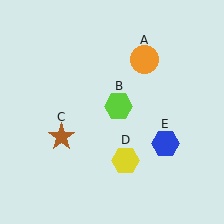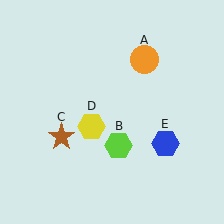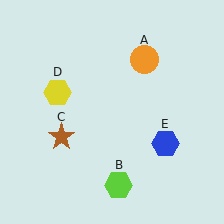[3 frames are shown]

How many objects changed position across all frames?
2 objects changed position: lime hexagon (object B), yellow hexagon (object D).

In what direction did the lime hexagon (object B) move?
The lime hexagon (object B) moved down.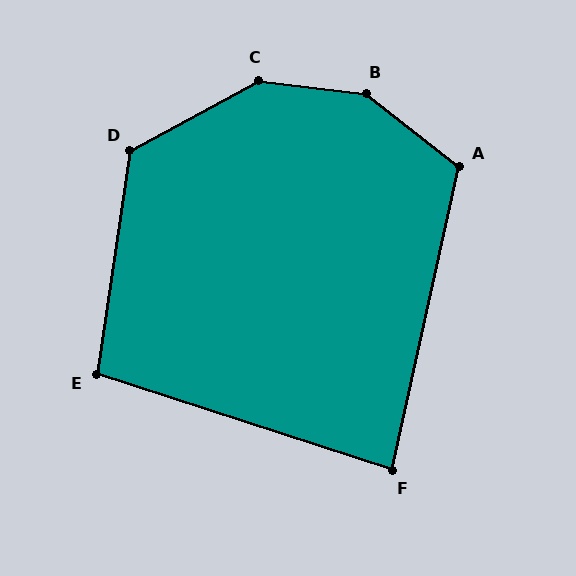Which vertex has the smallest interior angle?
F, at approximately 85 degrees.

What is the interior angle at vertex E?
Approximately 100 degrees (obtuse).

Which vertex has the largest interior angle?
B, at approximately 149 degrees.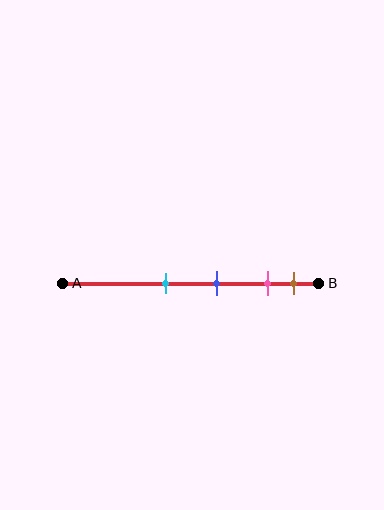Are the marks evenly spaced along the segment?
No, the marks are not evenly spaced.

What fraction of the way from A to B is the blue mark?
The blue mark is approximately 60% (0.6) of the way from A to B.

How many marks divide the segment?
There are 4 marks dividing the segment.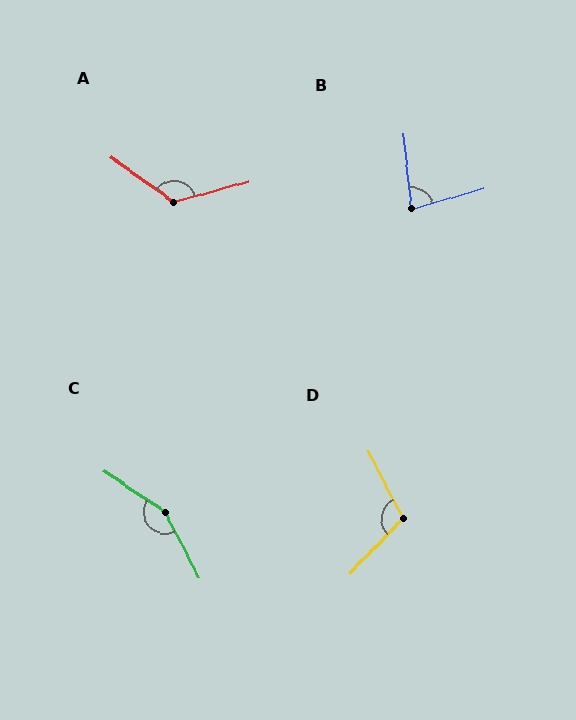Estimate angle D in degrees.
Approximately 109 degrees.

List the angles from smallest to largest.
B (80°), D (109°), A (129°), C (151°).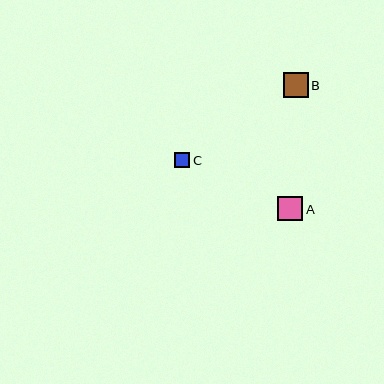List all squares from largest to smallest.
From largest to smallest: B, A, C.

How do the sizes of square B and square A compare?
Square B and square A are approximately the same size.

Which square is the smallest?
Square C is the smallest with a size of approximately 16 pixels.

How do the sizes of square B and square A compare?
Square B and square A are approximately the same size.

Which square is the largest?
Square B is the largest with a size of approximately 25 pixels.